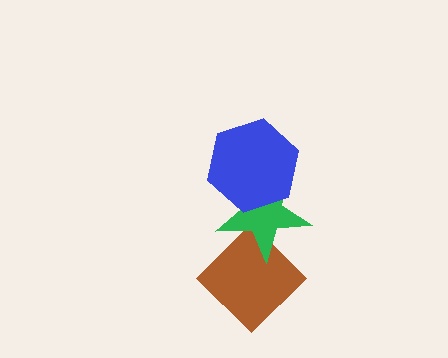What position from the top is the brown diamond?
The brown diamond is 3rd from the top.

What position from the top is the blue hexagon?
The blue hexagon is 1st from the top.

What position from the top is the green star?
The green star is 2nd from the top.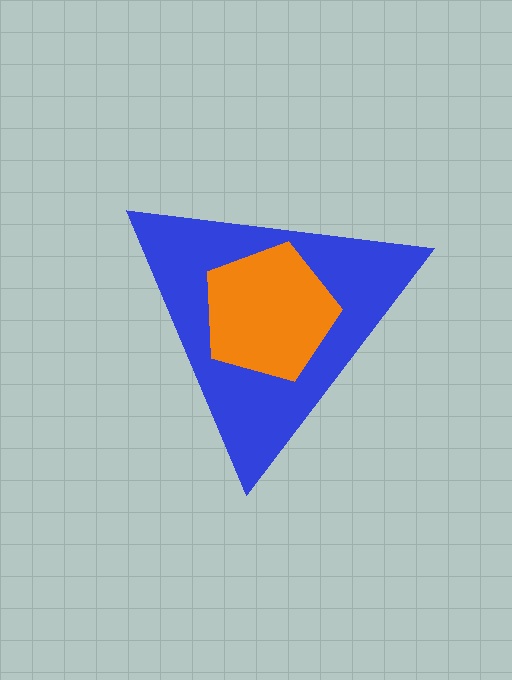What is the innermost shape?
The orange pentagon.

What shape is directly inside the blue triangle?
The orange pentagon.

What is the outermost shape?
The blue triangle.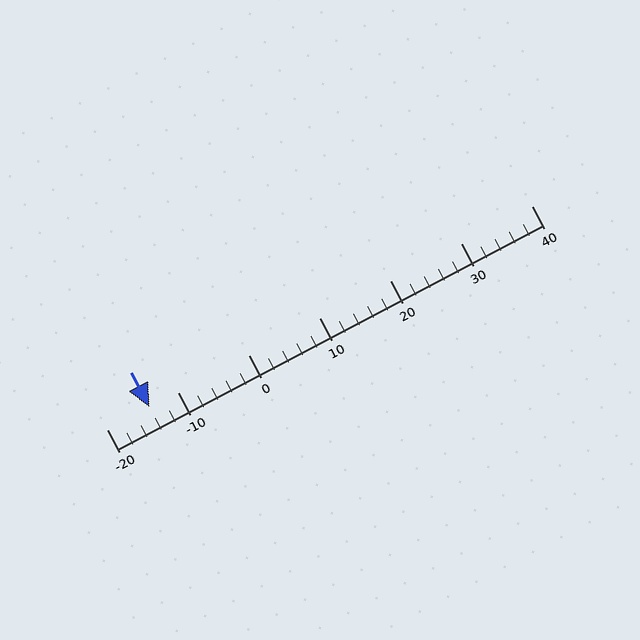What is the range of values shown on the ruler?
The ruler shows values from -20 to 40.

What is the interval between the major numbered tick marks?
The major tick marks are spaced 10 units apart.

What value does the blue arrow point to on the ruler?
The blue arrow points to approximately -14.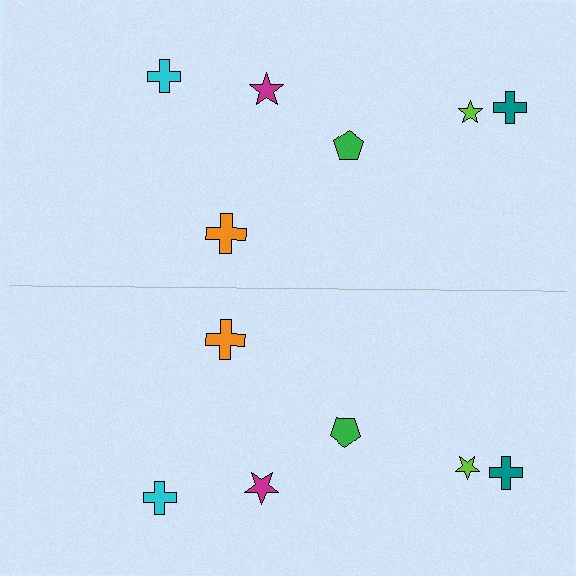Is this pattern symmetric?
Yes, this pattern has bilateral (reflection) symmetry.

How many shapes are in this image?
There are 12 shapes in this image.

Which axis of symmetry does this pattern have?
The pattern has a horizontal axis of symmetry running through the center of the image.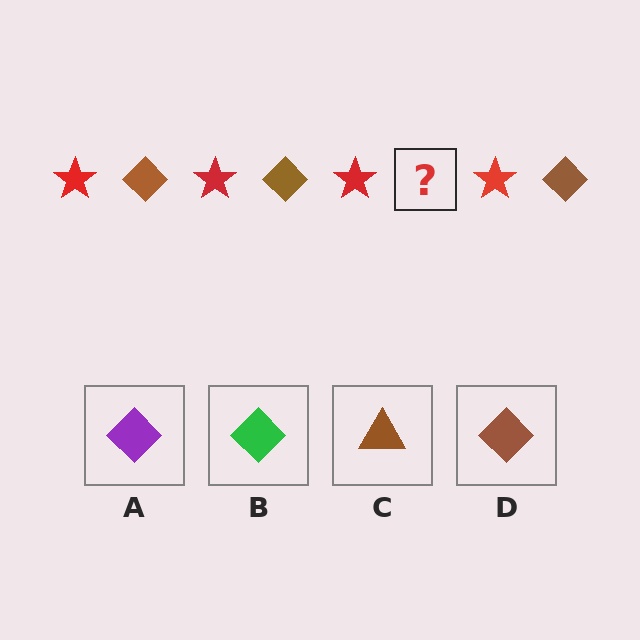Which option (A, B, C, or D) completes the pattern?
D.